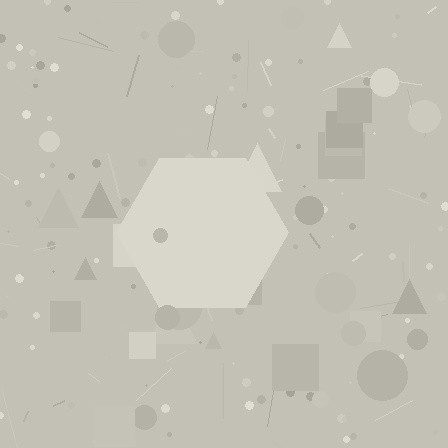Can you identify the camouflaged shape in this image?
The camouflaged shape is a hexagon.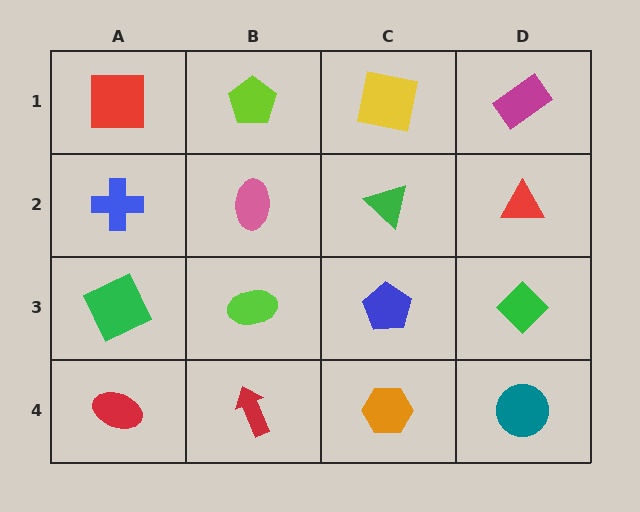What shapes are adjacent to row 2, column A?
A red square (row 1, column A), a green square (row 3, column A), a pink ellipse (row 2, column B).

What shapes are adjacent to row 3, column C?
A green triangle (row 2, column C), an orange hexagon (row 4, column C), a lime ellipse (row 3, column B), a green diamond (row 3, column D).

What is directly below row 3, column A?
A red ellipse.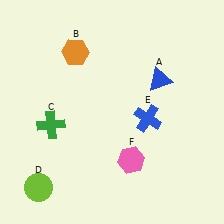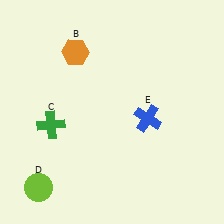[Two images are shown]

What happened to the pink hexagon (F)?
The pink hexagon (F) was removed in Image 2. It was in the bottom-right area of Image 1.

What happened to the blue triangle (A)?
The blue triangle (A) was removed in Image 2. It was in the top-right area of Image 1.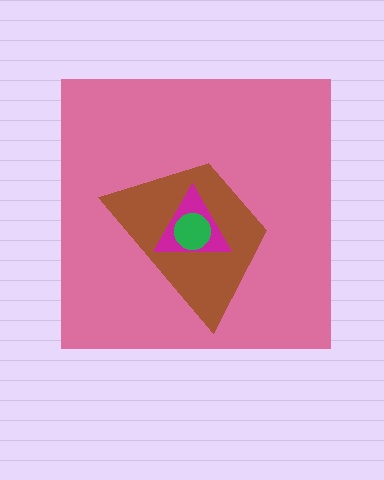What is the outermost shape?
The pink square.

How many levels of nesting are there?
4.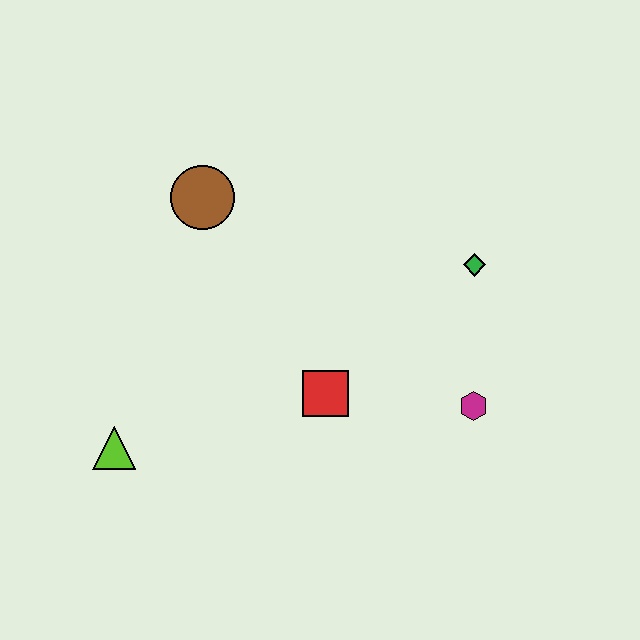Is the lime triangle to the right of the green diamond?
No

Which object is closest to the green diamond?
The magenta hexagon is closest to the green diamond.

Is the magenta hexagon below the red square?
Yes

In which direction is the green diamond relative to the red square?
The green diamond is to the right of the red square.